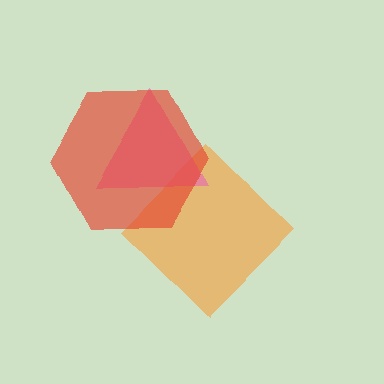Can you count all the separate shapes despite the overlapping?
Yes, there are 3 separate shapes.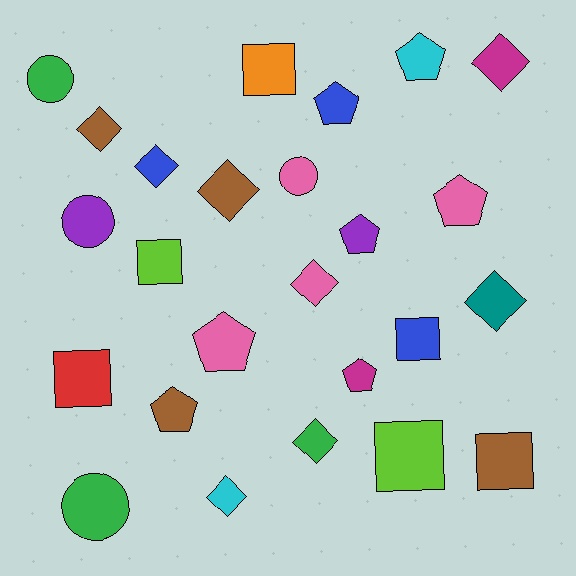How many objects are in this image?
There are 25 objects.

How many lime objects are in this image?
There are 2 lime objects.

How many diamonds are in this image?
There are 8 diamonds.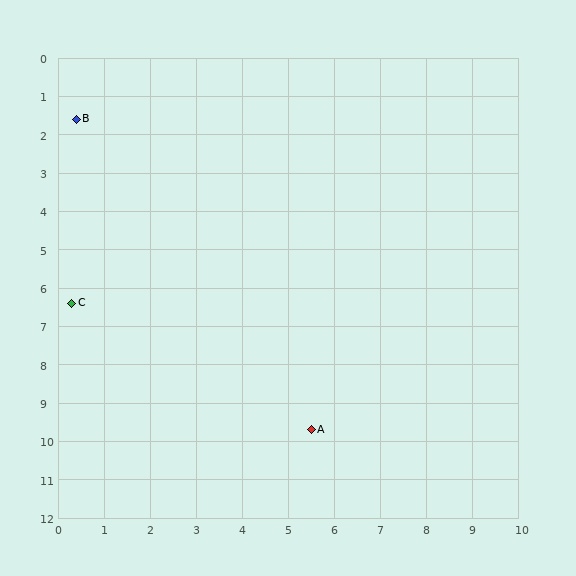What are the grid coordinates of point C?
Point C is at approximately (0.3, 6.4).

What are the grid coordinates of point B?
Point B is at approximately (0.4, 1.6).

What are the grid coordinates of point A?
Point A is at approximately (5.5, 9.7).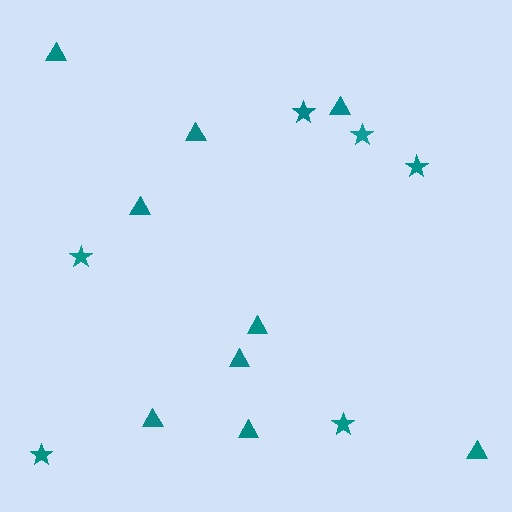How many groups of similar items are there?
There are 2 groups: one group of stars (6) and one group of triangles (9).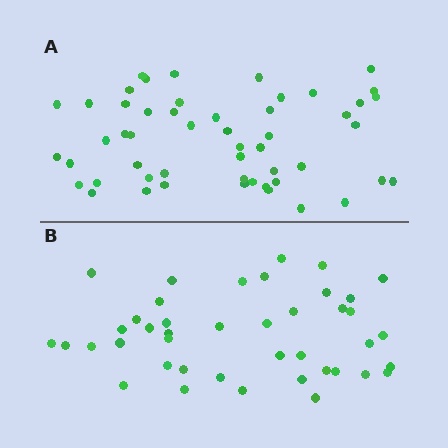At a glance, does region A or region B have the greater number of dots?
Region A (the top region) has more dots.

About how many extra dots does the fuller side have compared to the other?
Region A has roughly 10 or so more dots than region B.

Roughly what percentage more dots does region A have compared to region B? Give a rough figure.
About 25% more.